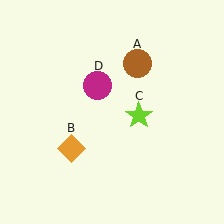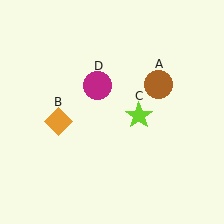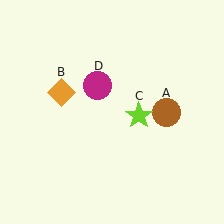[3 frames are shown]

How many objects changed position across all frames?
2 objects changed position: brown circle (object A), orange diamond (object B).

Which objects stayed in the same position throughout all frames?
Lime star (object C) and magenta circle (object D) remained stationary.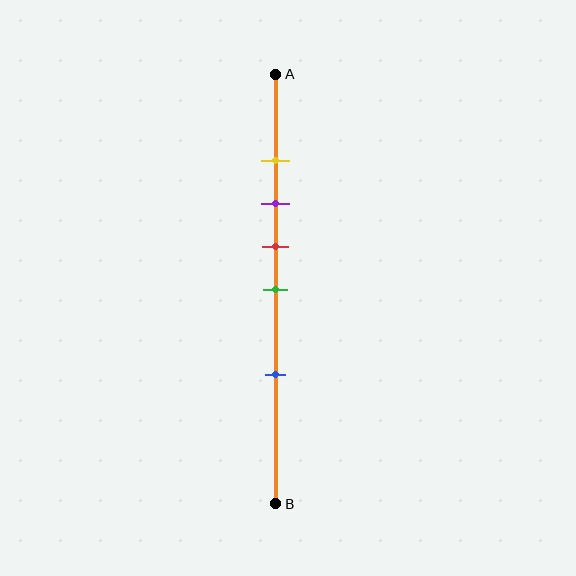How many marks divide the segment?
There are 5 marks dividing the segment.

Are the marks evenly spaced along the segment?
No, the marks are not evenly spaced.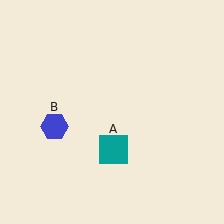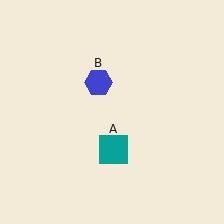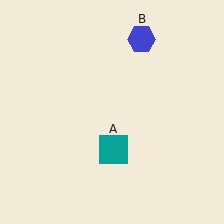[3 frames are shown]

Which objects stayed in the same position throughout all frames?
Teal square (object A) remained stationary.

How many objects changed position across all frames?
1 object changed position: blue hexagon (object B).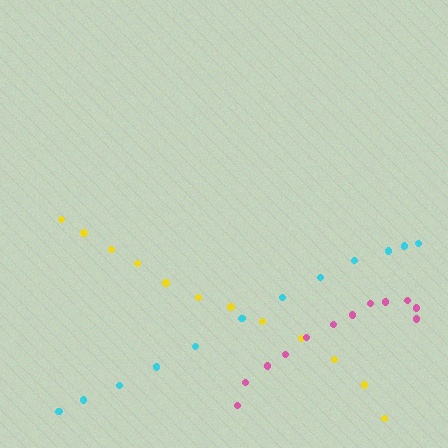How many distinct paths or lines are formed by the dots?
There are 3 distinct paths.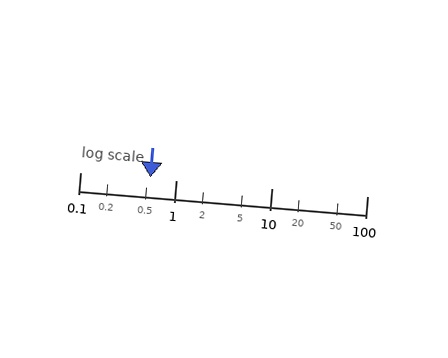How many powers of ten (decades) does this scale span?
The scale spans 3 decades, from 0.1 to 100.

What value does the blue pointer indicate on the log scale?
The pointer indicates approximately 0.54.